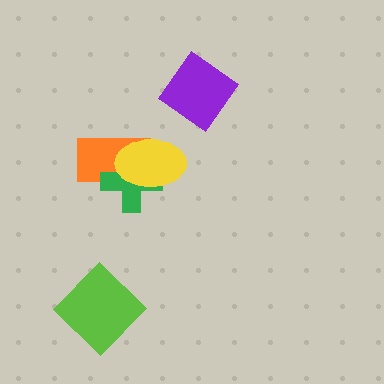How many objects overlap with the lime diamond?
0 objects overlap with the lime diamond.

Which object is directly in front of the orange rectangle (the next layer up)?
The green cross is directly in front of the orange rectangle.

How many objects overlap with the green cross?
2 objects overlap with the green cross.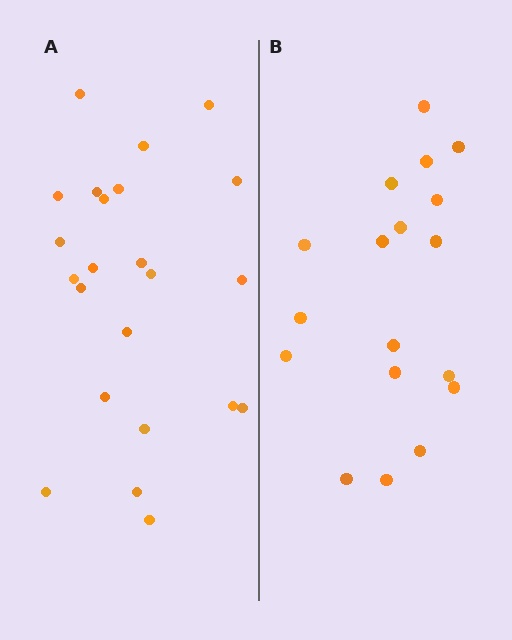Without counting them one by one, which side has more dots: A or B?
Region A (the left region) has more dots.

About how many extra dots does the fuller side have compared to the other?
Region A has about 5 more dots than region B.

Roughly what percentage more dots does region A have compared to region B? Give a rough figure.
About 30% more.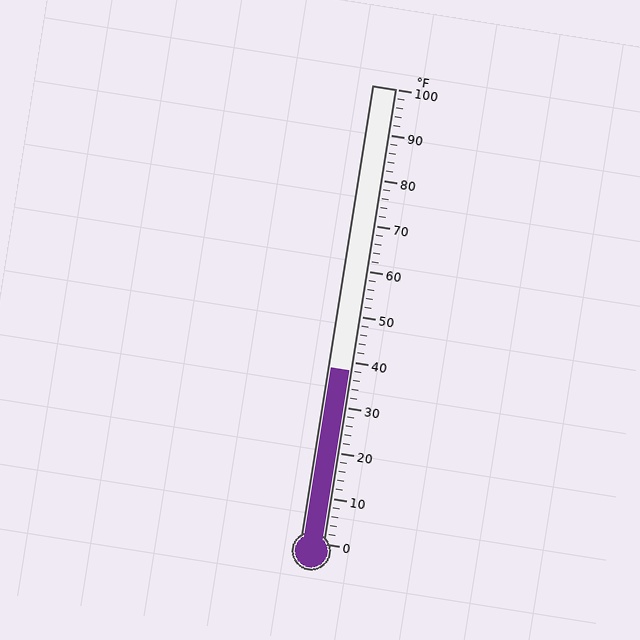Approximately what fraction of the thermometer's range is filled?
The thermometer is filled to approximately 40% of its range.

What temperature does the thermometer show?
The thermometer shows approximately 38°F.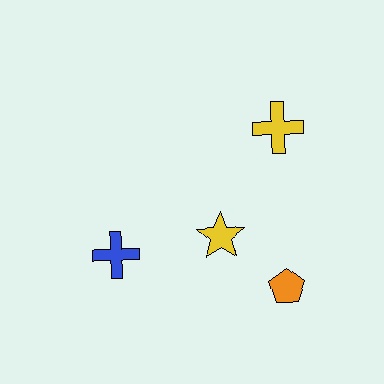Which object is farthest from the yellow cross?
The blue cross is farthest from the yellow cross.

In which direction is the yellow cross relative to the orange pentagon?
The yellow cross is above the orange pentagon.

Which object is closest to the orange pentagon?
The yellow star is closest to the orange pentagon.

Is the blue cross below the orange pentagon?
No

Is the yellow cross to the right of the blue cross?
Yes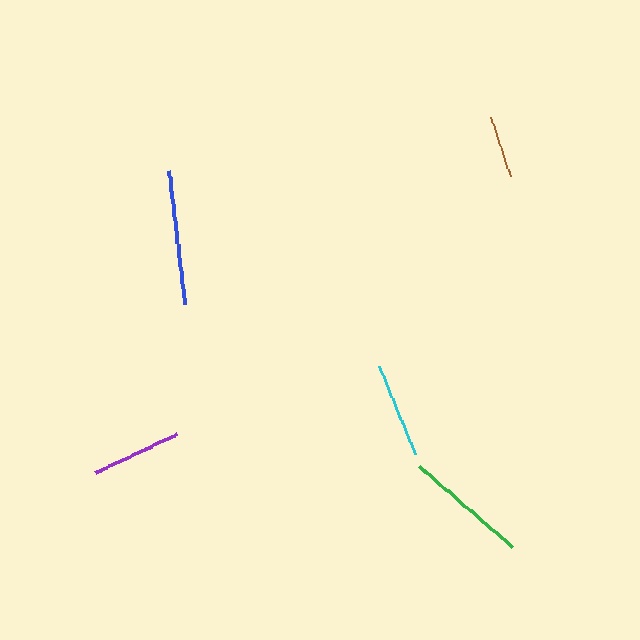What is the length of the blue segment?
The blue segment is approximately 134 pixels long.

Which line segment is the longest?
The blue line is the longest at approximately 134 pixels.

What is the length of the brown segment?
The brown segment is approximately 63 pixels long.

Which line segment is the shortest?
The brown line is the shortest at approximately 63 pixels.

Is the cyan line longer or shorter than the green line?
The green line is longer than the cyan line.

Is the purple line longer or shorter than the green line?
The green line is longer than the purple line.